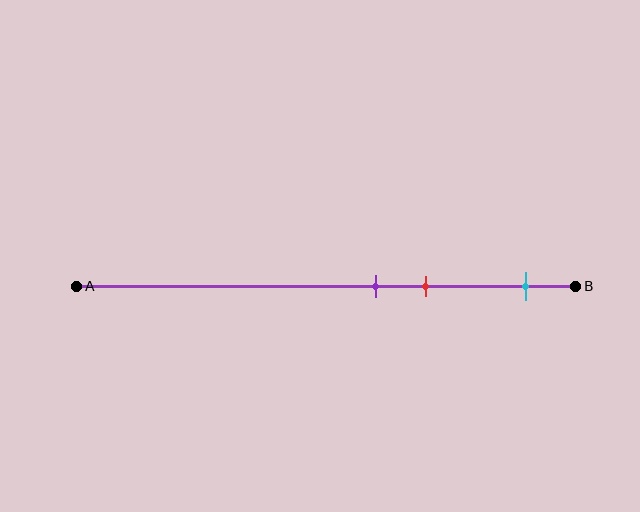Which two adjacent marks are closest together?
The purple and red marks are the closest adjacent pair.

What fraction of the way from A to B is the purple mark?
The purple mark is approximately 60% (0.6) of the way from A to B.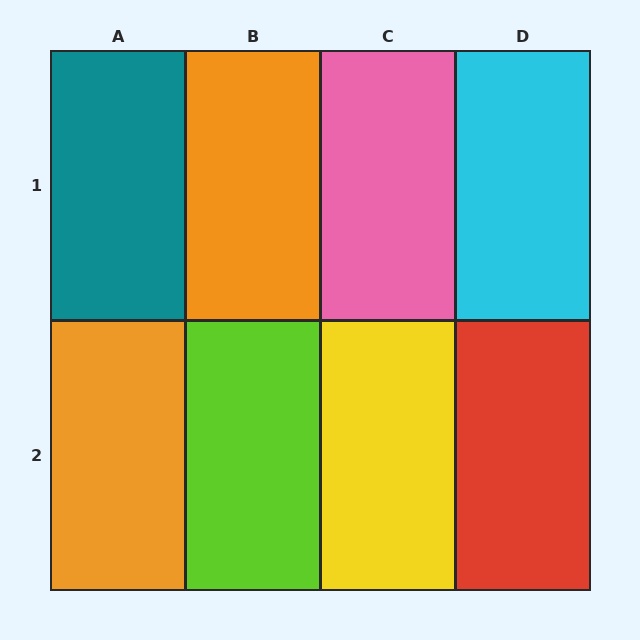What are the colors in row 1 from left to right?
Teal, orange, pink, cyan.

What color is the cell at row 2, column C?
Yellow.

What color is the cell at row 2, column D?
Red.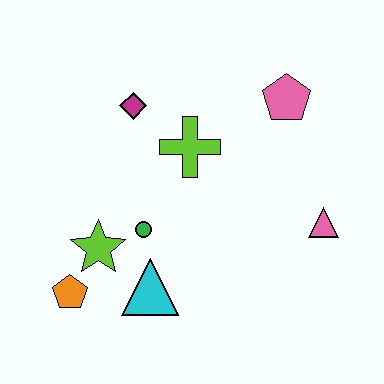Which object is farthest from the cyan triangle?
The pink pentagon is farthest from the cyan triangle.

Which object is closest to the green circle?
The lime star is closest to the green circle.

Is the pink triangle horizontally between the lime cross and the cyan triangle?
No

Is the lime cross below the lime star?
No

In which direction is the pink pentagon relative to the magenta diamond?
The pink pentagon is to the right of the magenta diamond.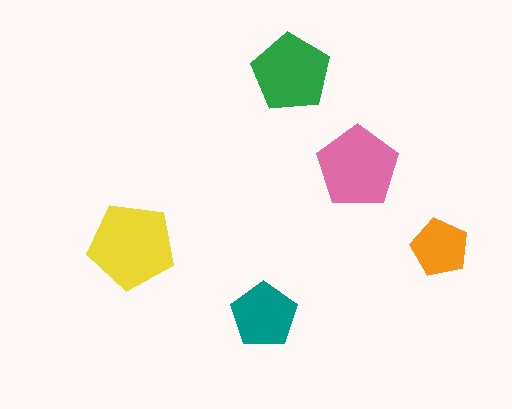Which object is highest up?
The green pentagon is topmost.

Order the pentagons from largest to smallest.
the yellow one, the pink one, the green one, the teal one, the orange one.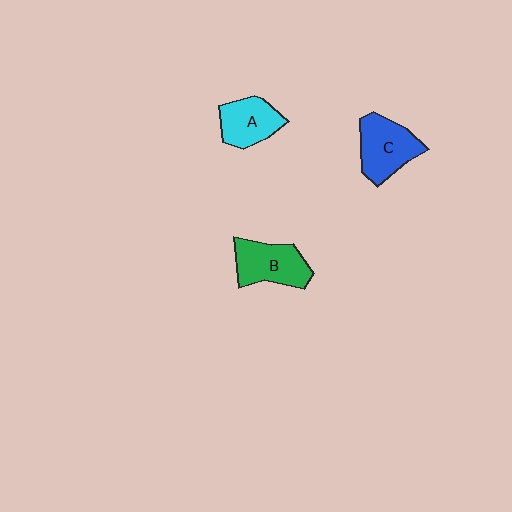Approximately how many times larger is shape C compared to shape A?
Approximately 1.2 times.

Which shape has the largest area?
Shape C (blue).